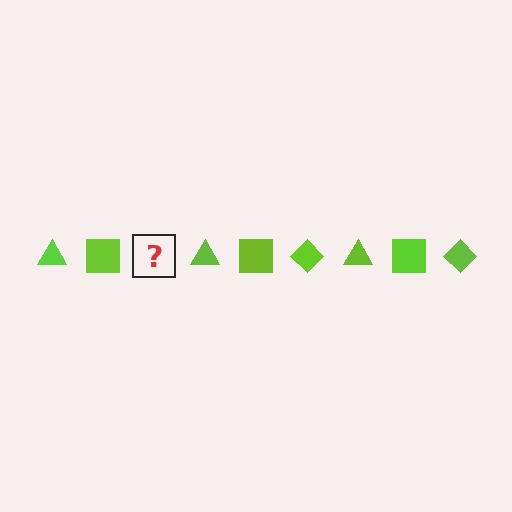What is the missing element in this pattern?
The missing element is a lime diamond.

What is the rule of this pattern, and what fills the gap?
The rule is that the pattern cycles through triangle, square, diamond shapes in lime. The gap should be filled with a lime diamond.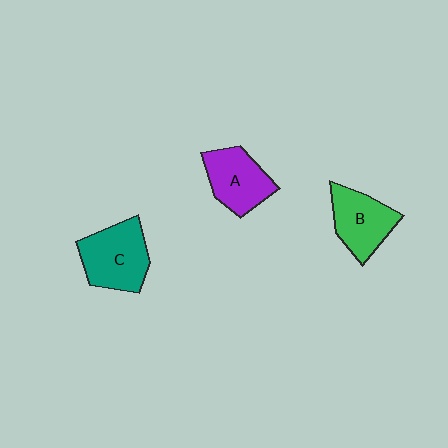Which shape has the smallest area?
Shape A (purple).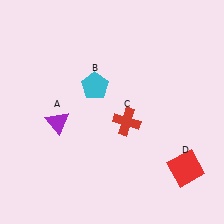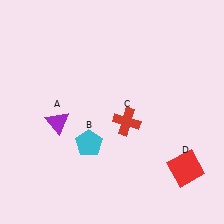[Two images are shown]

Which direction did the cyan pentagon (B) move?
The cyan pentagon (B) moved down.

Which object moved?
The cyan pentagon (B) moved down.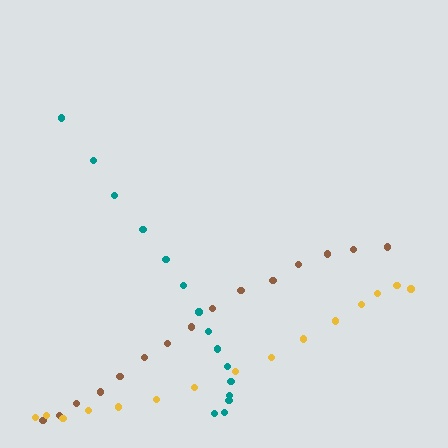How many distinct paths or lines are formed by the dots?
There are 3 distinct paths.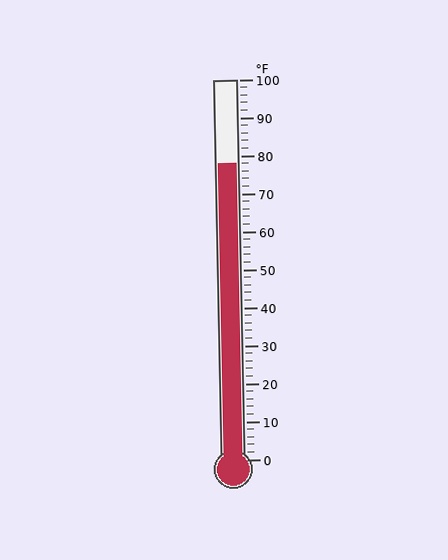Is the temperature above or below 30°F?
The temperature is above 30°F.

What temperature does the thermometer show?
The thermometer shows approximately 78°F.